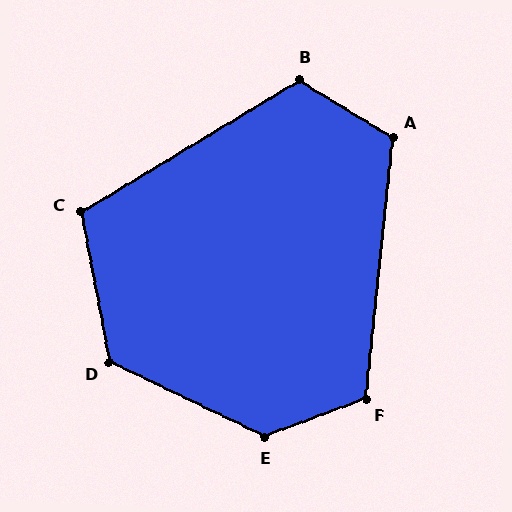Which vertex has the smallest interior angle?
C, at approximately 110 degrees.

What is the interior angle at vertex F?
Approximately 116 degrees (obtuse).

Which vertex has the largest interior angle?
E, at approximately 134 degrees.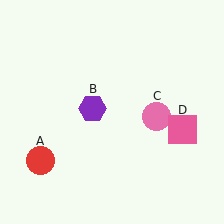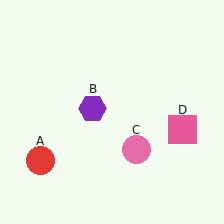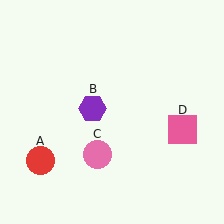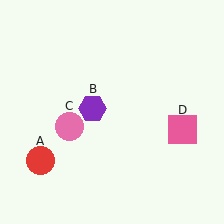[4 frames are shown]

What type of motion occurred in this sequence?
The pink circle (object C) rotated clockwise around the center of the scene.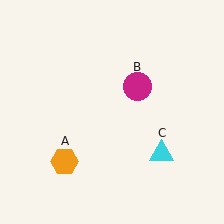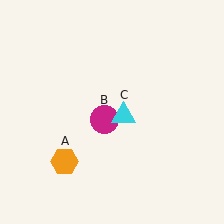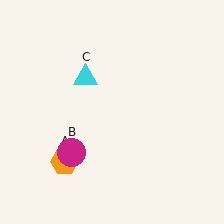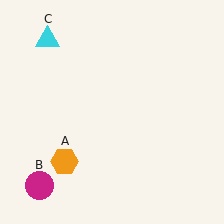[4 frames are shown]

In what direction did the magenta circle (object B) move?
The magenta circle (object B) moved down and to the left.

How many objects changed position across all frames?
2 objects changed position: magenta circle (object B), cyan triangle (object C).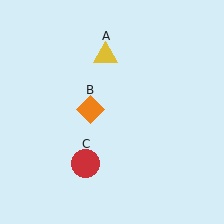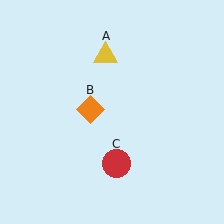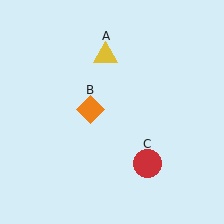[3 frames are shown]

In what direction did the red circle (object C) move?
The red circle (object C) moved right.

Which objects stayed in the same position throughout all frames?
Yellow triangle (object A) and orange diamond (object B) remained stationary.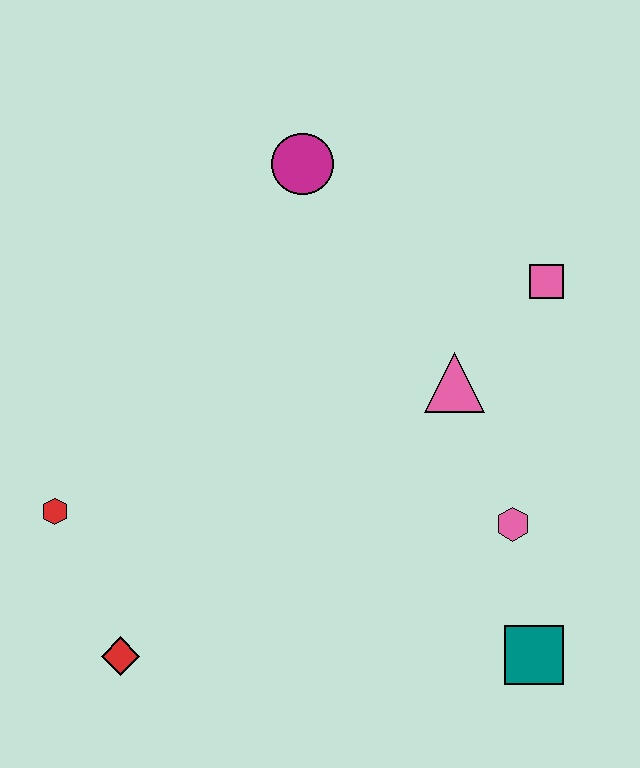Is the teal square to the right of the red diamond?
Yes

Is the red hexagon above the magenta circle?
No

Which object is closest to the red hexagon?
The red diamond is closest to the red hexagon.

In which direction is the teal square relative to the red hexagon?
The teal square is to the right of the red hexagon.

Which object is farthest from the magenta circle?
The teal square is farthest from the magenta circle.